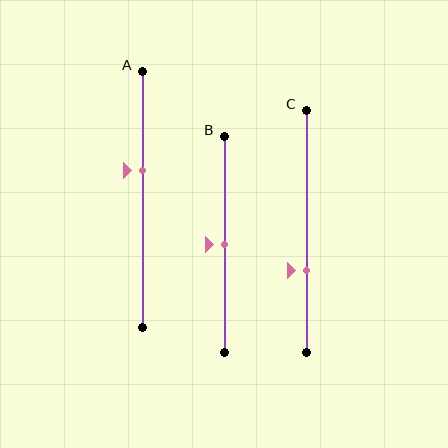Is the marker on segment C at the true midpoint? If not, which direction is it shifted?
No, the marker on segment C is shifted downward by about 16% of the segment length.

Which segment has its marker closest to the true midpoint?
Segment B has its marker closest to the true midpoint.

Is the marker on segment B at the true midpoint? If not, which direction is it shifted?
Yes, the marker on segment B is at the true midpoint.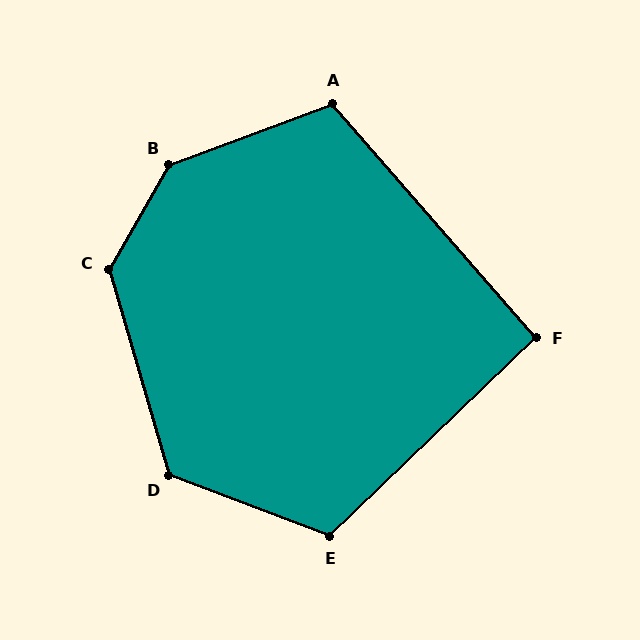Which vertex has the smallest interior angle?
F, at approximately 93 degrees.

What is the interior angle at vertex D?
Approximately 127 degrees (obtuse).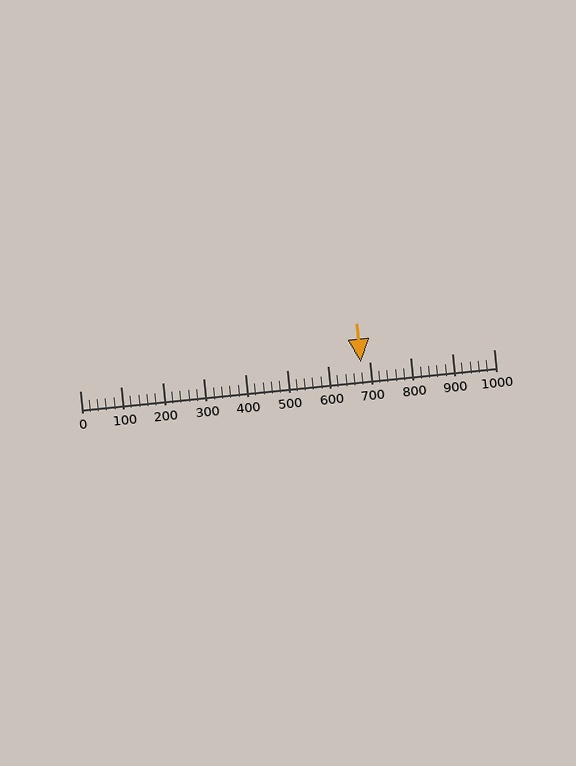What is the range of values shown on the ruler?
The ruler shows values from 0 to 1000.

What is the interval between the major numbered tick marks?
The major tick marks are spaced 100 units apart.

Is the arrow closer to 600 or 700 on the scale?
The arrow is closer to 700.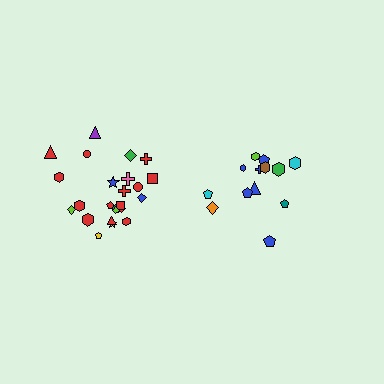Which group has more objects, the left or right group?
The left group.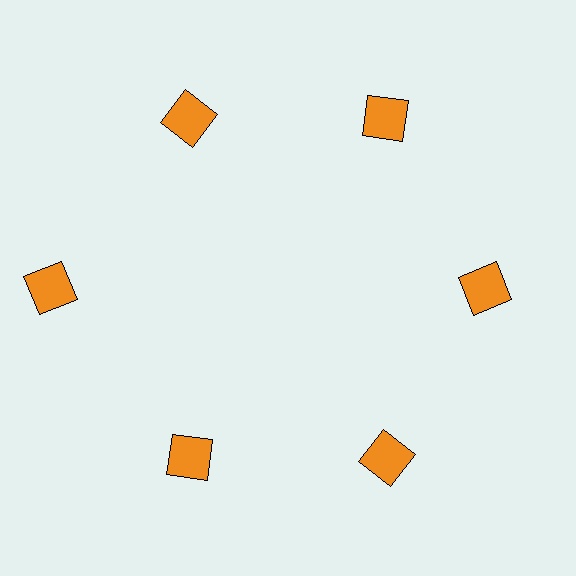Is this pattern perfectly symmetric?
No. The 6 orange squares are arranged in a ring, but one element near the 9 o'clock position is pushed outward from the center, breaking the 6-fold rotational symmetry.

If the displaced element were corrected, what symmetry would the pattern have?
It would have 6-fold rotational symmetry — the pattern would map onto itself every 60 degrees.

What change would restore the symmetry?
The symmetry would be restored by moving it inward, back onto the ring so that all 6 squares sit at equal angles and equal distance from the center.